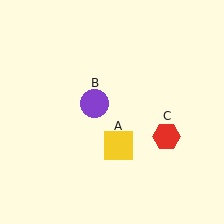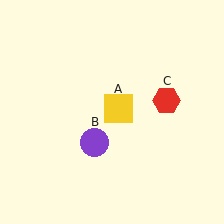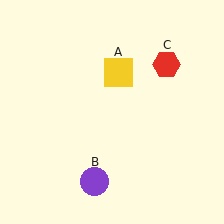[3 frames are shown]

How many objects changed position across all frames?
3 objects changed position: yellow square (object A), purple circle (object B), red hexagon (object C).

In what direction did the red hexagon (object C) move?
The red hexagon (object C) moved up.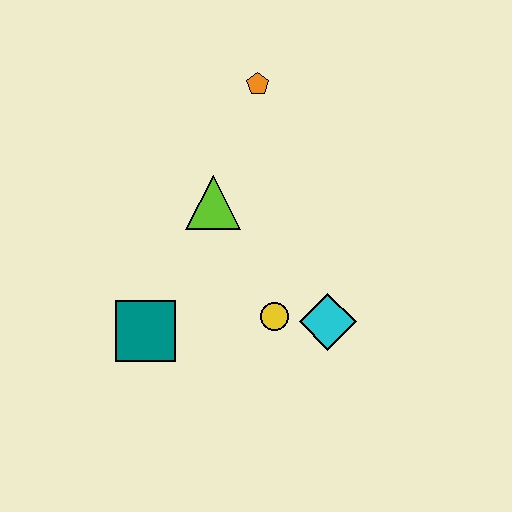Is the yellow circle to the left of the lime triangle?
No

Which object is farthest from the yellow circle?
The orange pentagon is farthest from the yellow circle.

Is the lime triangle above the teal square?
Yes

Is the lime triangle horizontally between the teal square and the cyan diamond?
Yes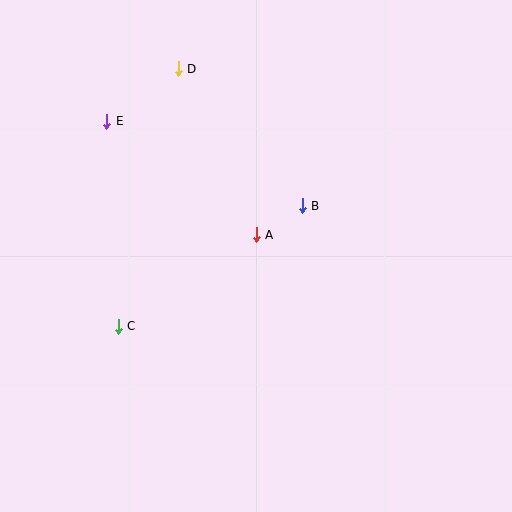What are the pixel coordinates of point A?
Point A is at (256, 235).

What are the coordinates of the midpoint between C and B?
The midpoint between C and B is at (210, 266).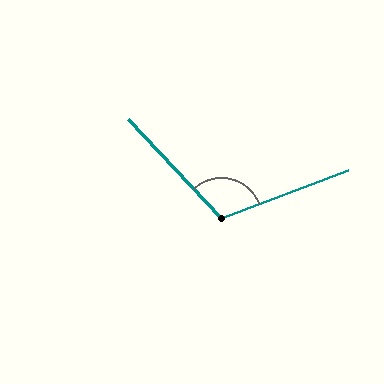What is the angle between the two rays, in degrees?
Approximately 112 degrees.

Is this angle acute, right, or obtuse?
It is obtuse.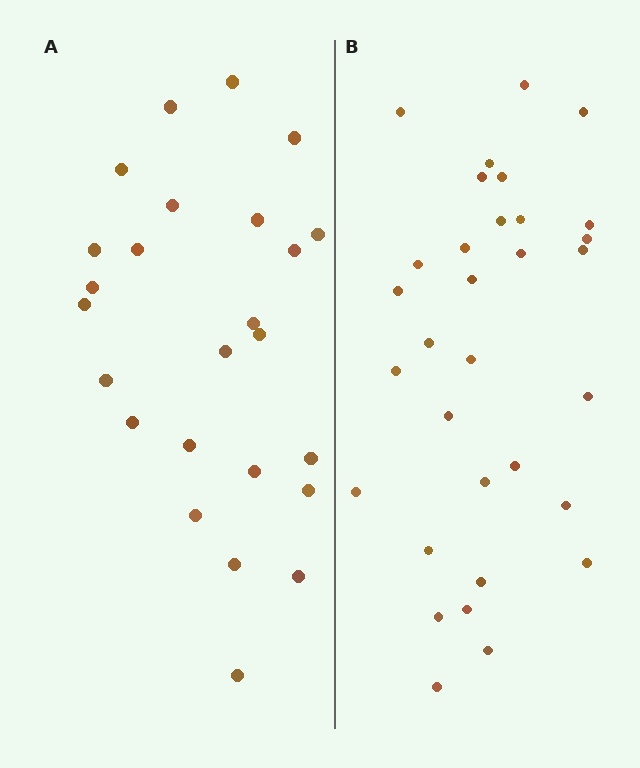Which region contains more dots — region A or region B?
Region B (the right region) has more dots.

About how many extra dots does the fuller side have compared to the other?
Region B has roughly 8 or so more dots than region A.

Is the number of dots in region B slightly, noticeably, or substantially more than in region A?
Region B has noticeably more, but not dramatically so. The ratio is roughly 1.3 to 1.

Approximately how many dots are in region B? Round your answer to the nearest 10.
About 30 dots. (The exact count is 32, which rounds to 30.)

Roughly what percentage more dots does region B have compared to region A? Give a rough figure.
About 30% more.